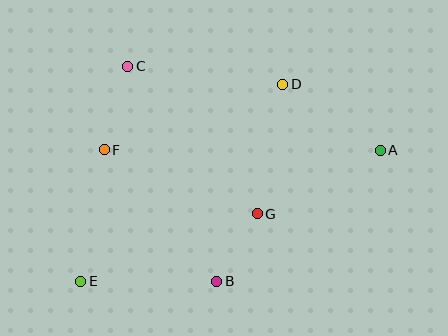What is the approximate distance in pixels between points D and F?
The distance between D and F is approximately 190 pixels.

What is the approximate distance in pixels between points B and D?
The distance between B and D is approximately 208 pixels.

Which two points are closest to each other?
Points B and G are closest to each other.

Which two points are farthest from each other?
Points A and E are farthest from each other.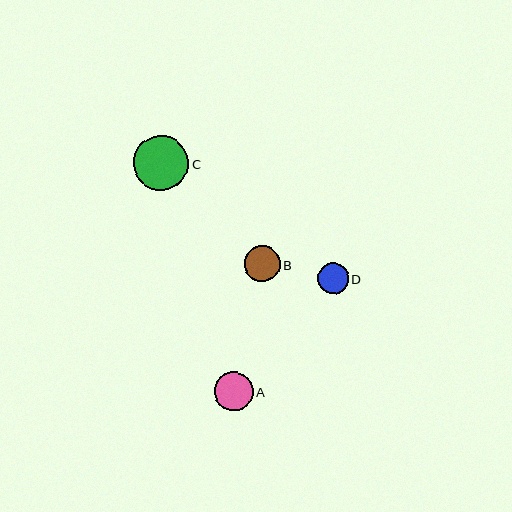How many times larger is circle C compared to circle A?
Circle C is approximately 1.4 times the size of circle A.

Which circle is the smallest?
Circle D is the smallest with a size of approximately 30 pixels.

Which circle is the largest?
Circle C is the largest with a size of approximately 55 pixels.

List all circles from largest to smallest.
From largest to smallest: C, A, B, D.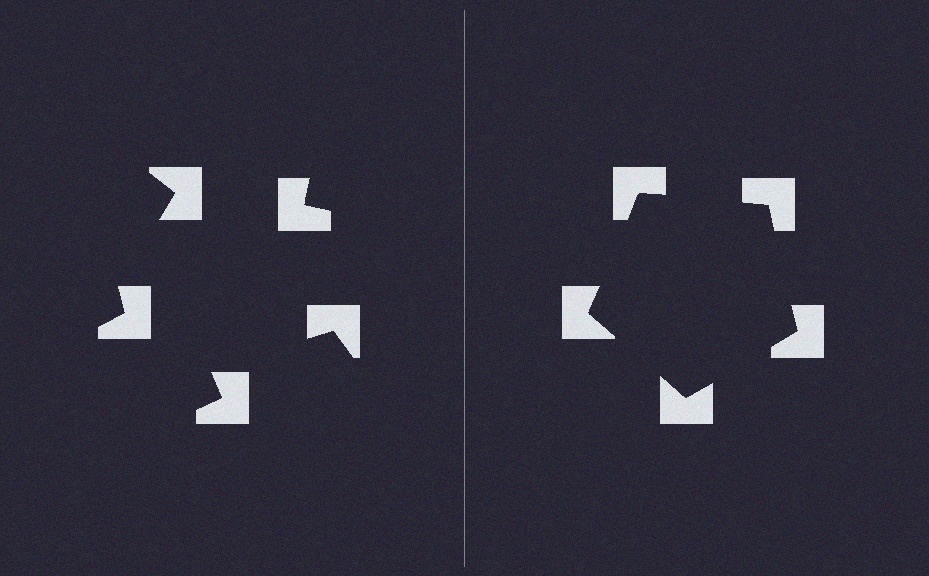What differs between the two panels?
The notched squares are positioned identically on both sides; only the wedge orientations differ. On the right they align to a pentagon; on the left they are misaligned.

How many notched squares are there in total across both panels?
10 — 5 on each side.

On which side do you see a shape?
An illusory pentagon appears on the right side. On the left side the wedge cuts are rotated, so no coherent shape forms.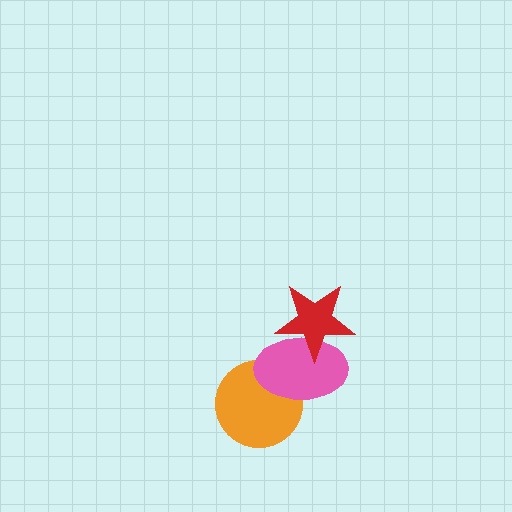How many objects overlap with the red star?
1 object overlaps with the red star.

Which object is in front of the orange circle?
The pink ellipse is in front of the orange circle.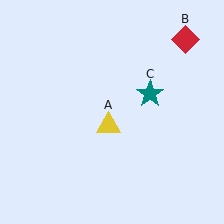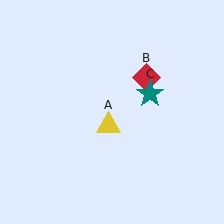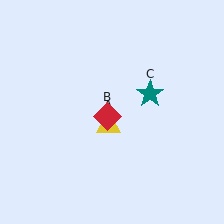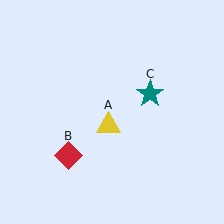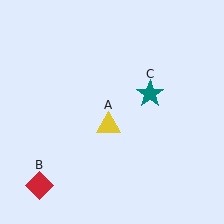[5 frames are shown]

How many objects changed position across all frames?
1 object changed position: red diamond (object B).